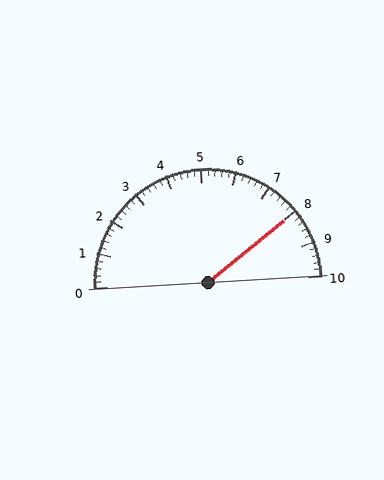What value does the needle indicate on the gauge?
The needle indicates approximately 8.0.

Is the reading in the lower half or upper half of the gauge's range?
The reading is in the upper half of the range (0 to 10).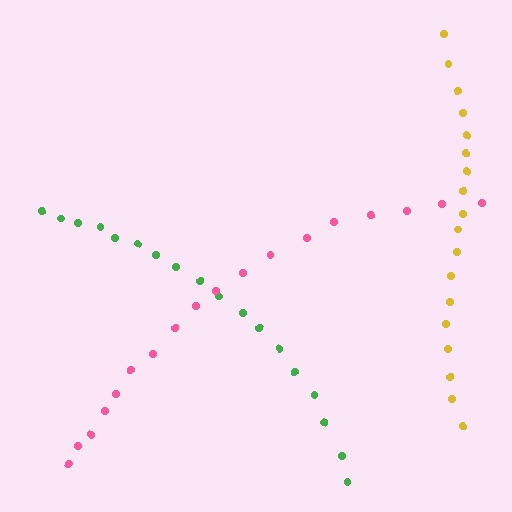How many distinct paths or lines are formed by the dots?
There are 3 distinct paths.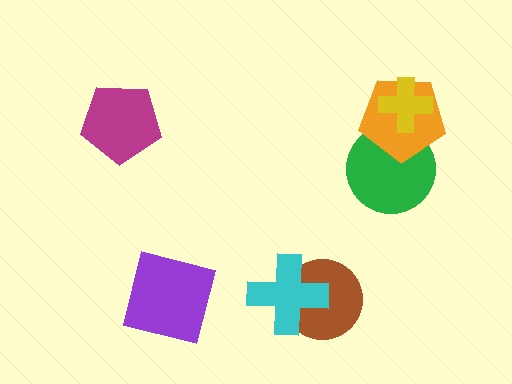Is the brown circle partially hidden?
Yes, it is partially covered by another shape.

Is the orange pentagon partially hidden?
Yes, it is partially covered by another shape.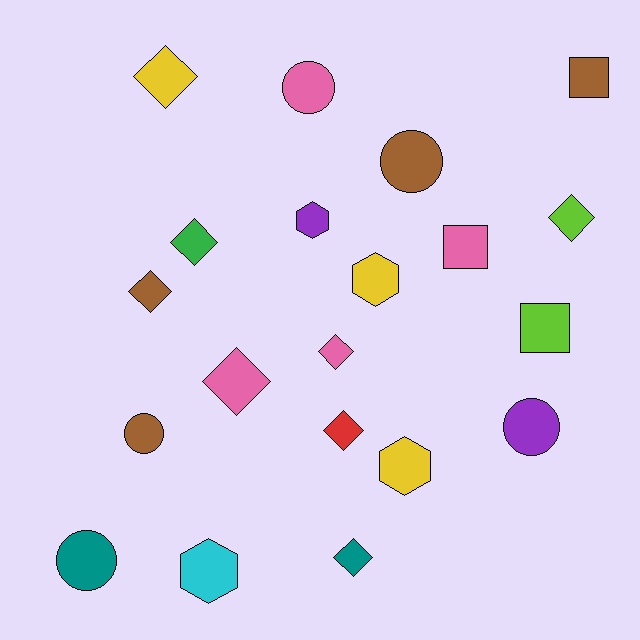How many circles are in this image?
There are 5 circles.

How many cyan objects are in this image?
There is 1 cyan object.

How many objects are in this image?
There are 20 objects.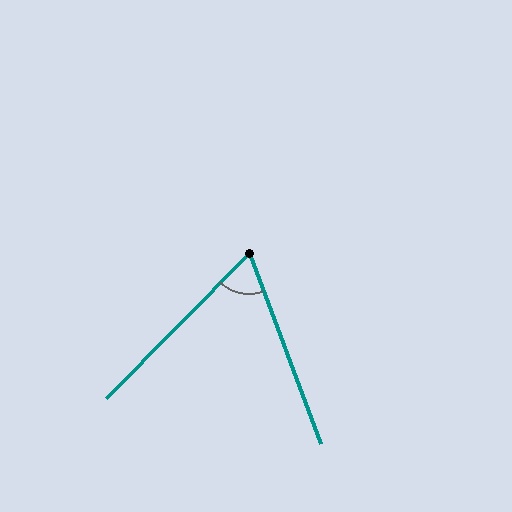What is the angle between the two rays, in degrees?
Approximately 65 degrees.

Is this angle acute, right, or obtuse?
It is acute.